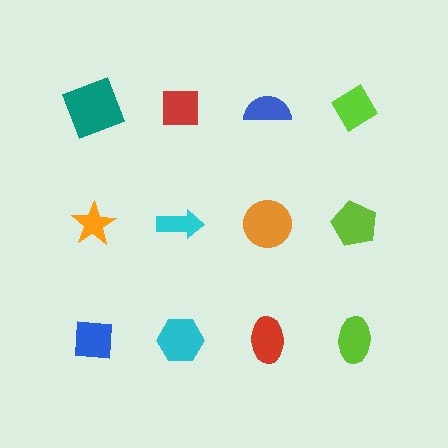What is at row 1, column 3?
A blue semicircle.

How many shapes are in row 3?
4 shapes.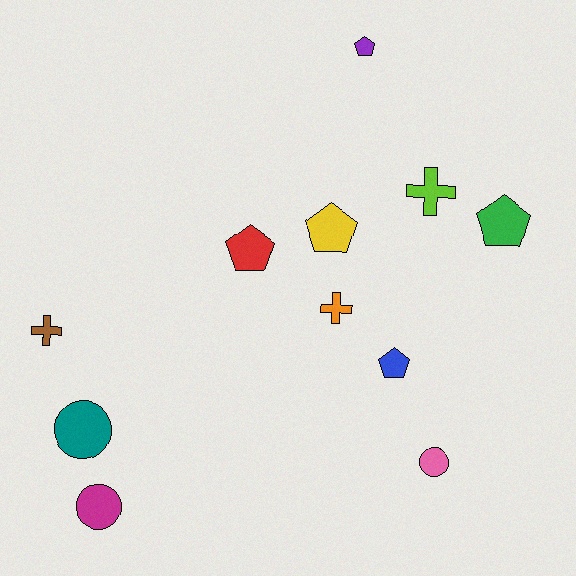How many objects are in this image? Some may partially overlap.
There are 11 objects.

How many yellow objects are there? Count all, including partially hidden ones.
There is 1 yellow object.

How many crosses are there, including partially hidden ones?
There are 3 crosses.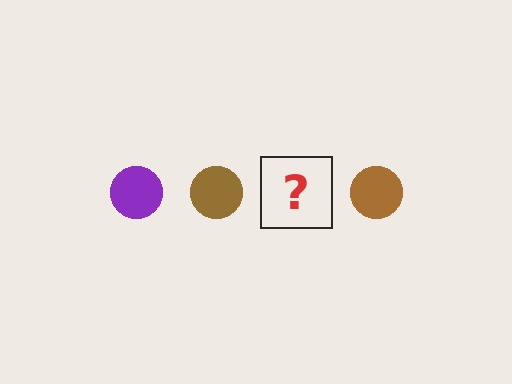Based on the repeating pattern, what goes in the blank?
The blank should be a purple circle.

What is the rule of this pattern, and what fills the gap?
The rule is that the pattern cycles through purple, brown circles. The gap should be filled with a purple circle.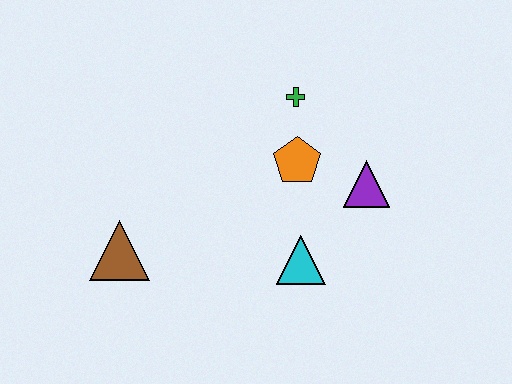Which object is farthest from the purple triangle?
The brown triangle is farthest from the purple triangle.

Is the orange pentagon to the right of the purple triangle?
No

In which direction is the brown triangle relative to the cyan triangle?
The brown triangle is to the left of the cyan triangle.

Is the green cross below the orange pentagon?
No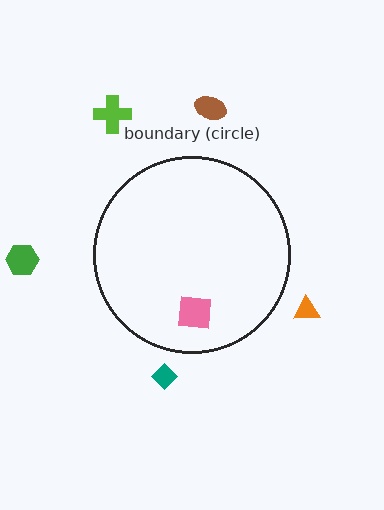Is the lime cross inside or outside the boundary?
Outside.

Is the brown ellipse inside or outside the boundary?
Outside.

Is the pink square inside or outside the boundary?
Inside.